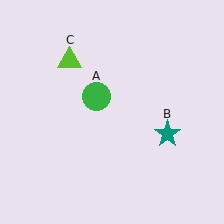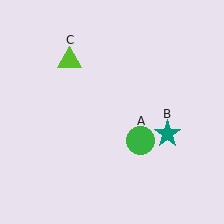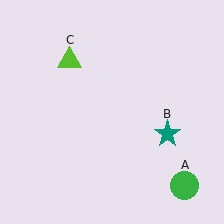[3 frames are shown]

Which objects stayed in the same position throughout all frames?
Teal star (object B) and lime triangle (object C) remained stationary.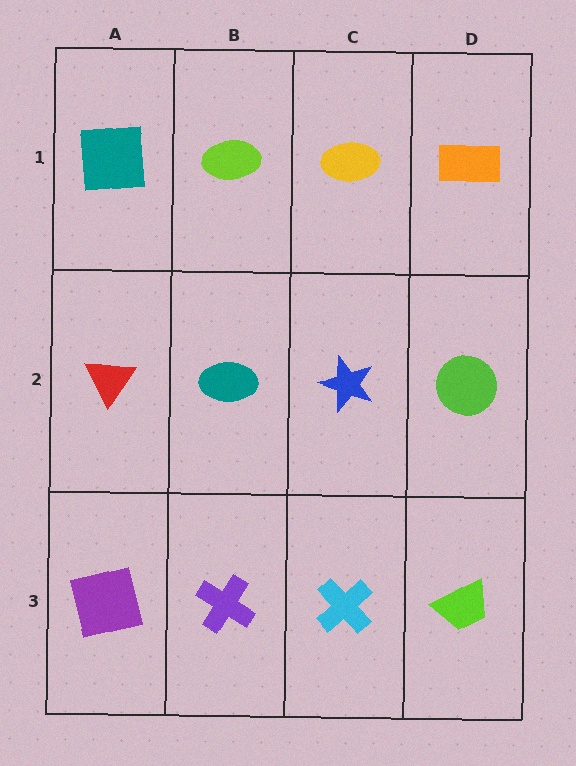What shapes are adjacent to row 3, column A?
A red triangle (row 2, column A), a purple cross (row 3, column B).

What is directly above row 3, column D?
A lime circle.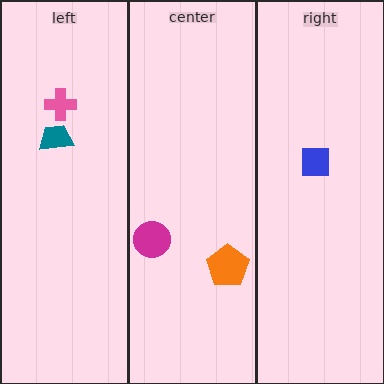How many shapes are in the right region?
1.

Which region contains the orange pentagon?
The center region.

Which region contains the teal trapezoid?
The left region.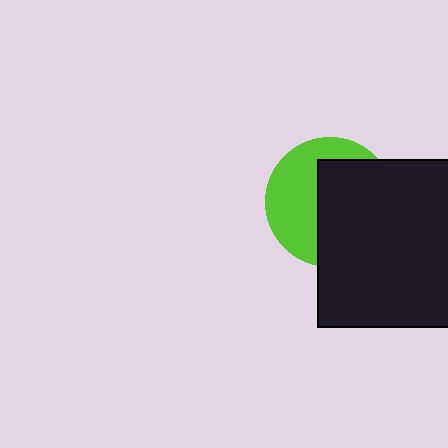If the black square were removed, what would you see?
You would see the complete lime circle.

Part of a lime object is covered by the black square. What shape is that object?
It is a circle.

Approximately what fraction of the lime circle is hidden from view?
Roughly 54% of the lime circle is hidden behind the black square.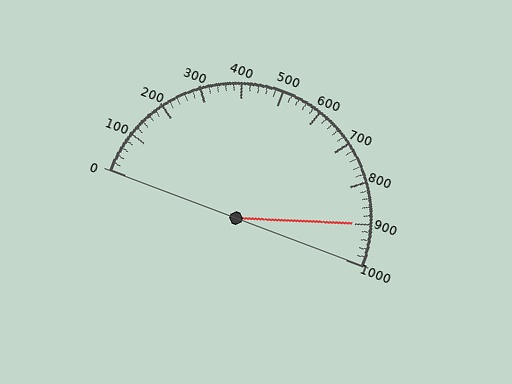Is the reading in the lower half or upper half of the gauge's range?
The reading is in the upper half of the range (0 to 1000).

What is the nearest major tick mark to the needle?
The nearest major tick mark is 900.